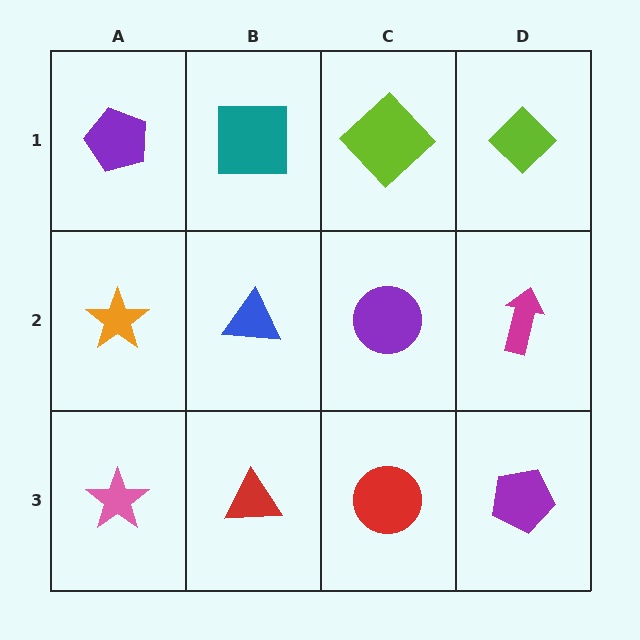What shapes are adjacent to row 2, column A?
A purple pentagon (row 1, column A), a pink star (row 3, column A), a blue triangle (row 2, column B).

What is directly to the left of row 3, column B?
A pink star.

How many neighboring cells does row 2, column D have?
3.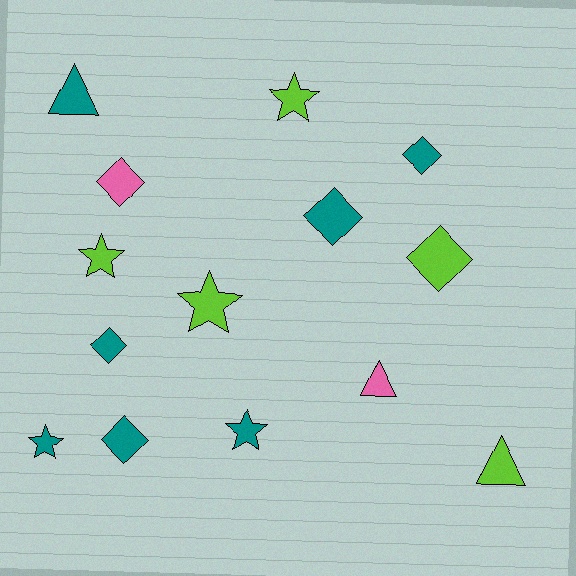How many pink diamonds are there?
There is 1 pink diamond.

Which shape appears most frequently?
Diamond, with 6 objects.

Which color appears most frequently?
Teal, with 7 objects.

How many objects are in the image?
There are 14 objects.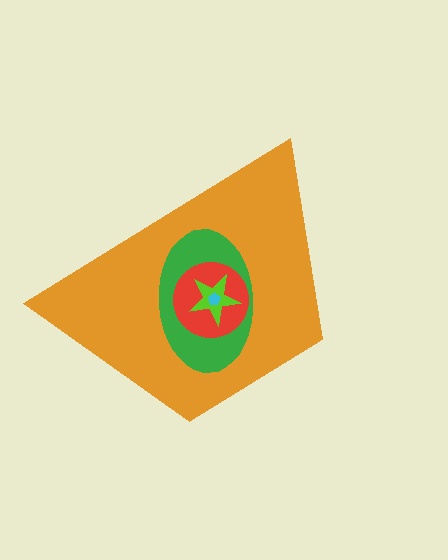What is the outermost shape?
The orange trapezoid.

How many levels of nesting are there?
5.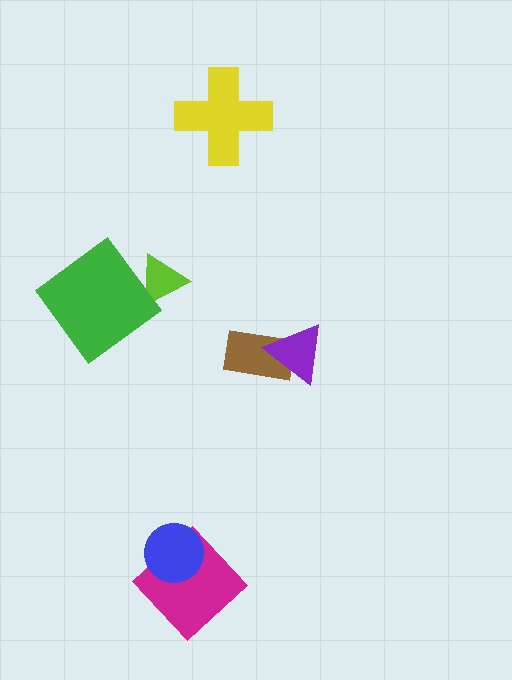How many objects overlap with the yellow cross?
0 objects overlap with the yellow cross.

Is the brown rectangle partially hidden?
Yes, it is partially covered by another shape.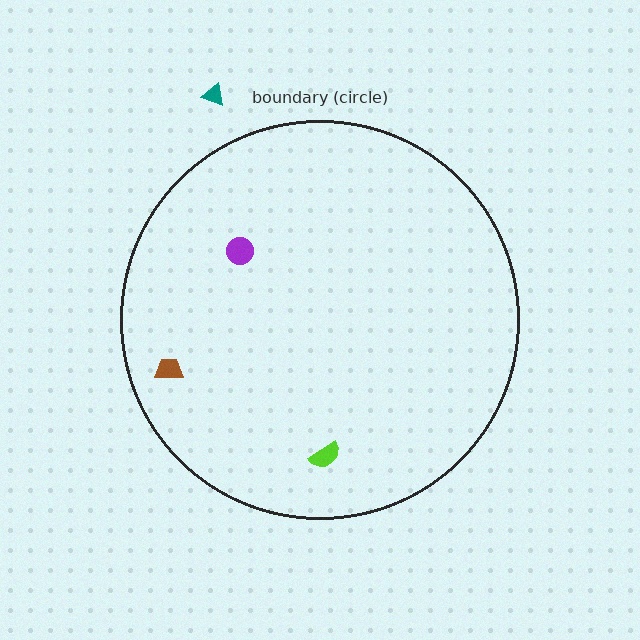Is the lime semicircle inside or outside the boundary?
Inside.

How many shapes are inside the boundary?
3 inside, 1 outside.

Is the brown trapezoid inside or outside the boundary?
Inside.